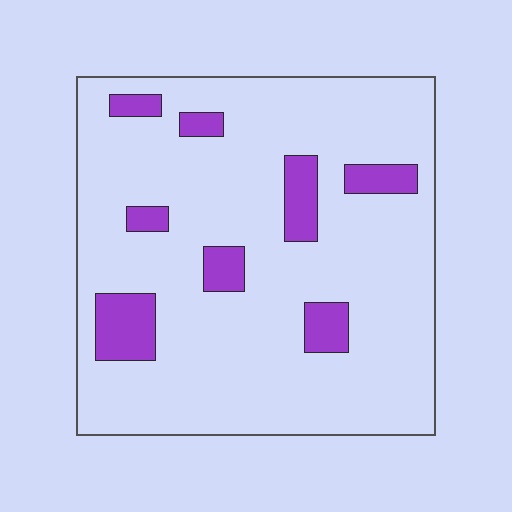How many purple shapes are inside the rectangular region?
8.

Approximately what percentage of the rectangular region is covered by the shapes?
Approximately 15%.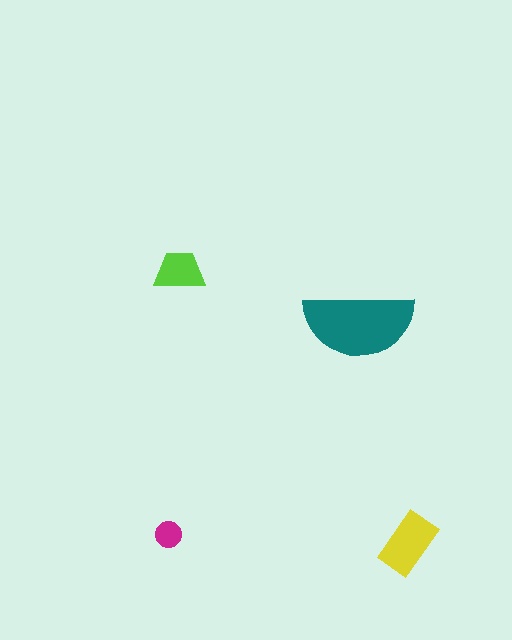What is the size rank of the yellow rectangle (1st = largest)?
2nd.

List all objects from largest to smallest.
The teal semicircle, the yellow rectangle, the lime trapezoid, the magenta circle.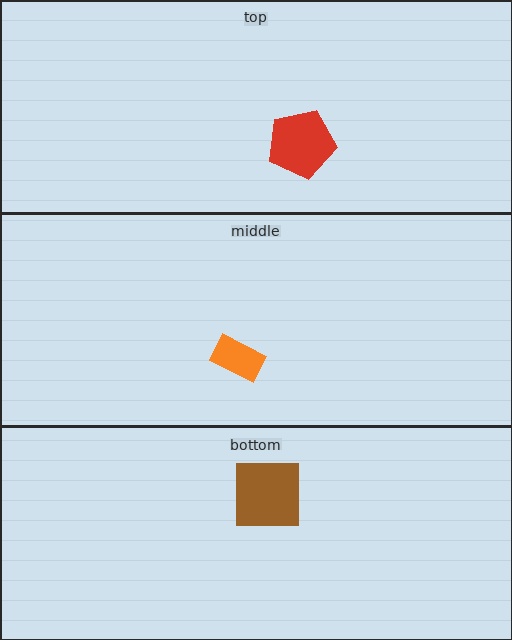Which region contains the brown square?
The bottom region.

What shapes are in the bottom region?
The brown square.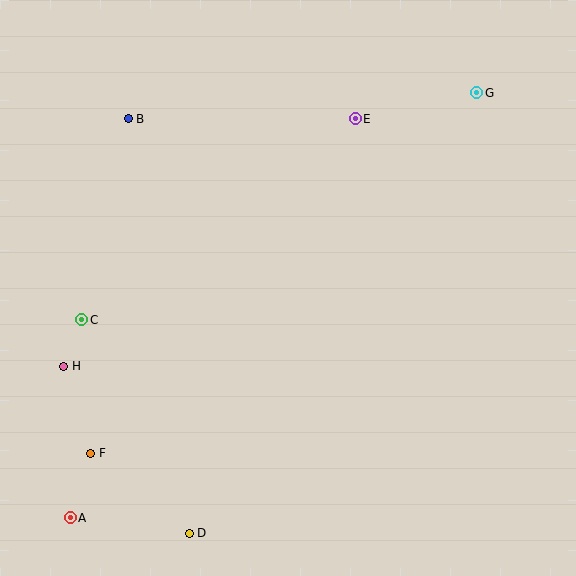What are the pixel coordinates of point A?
Point A is at (70, 518).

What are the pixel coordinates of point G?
Point G is at (477, 93).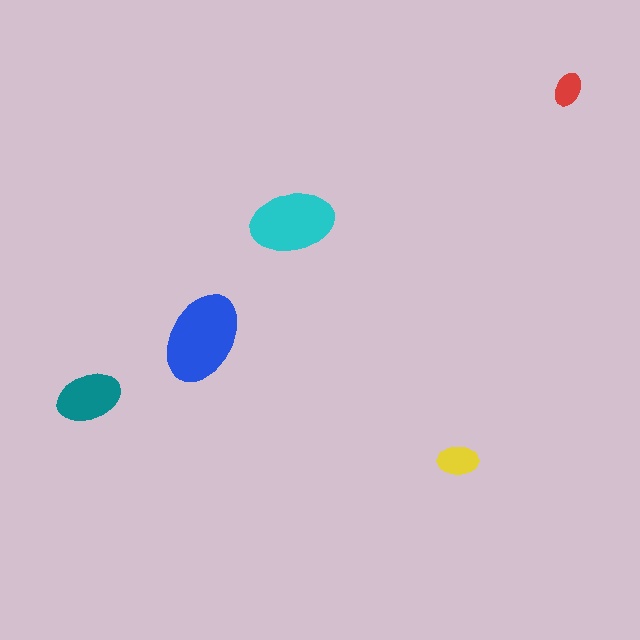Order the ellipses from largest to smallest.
the blue one, the cyan one, the teal one, the yellow one, the red one.